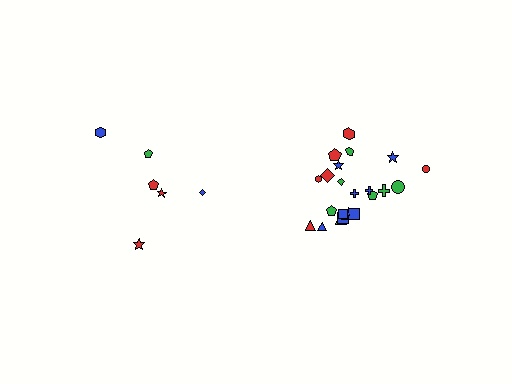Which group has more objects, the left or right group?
The right group.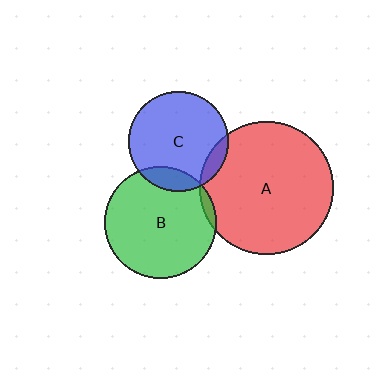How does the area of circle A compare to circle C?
Approximately 1.8 times.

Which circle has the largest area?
Circle A (red).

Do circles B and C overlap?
Yes.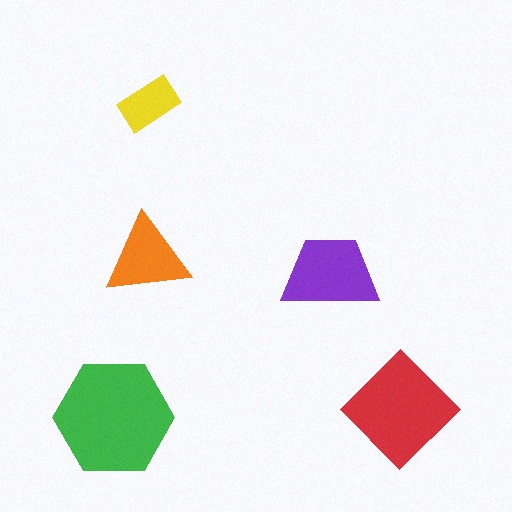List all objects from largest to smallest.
The green hexagon, the red diamond, the purple trapezoid, the orange triangle, the yellow rectangle.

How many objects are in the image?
There are 5 objects in the image.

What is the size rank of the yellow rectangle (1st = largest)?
5th.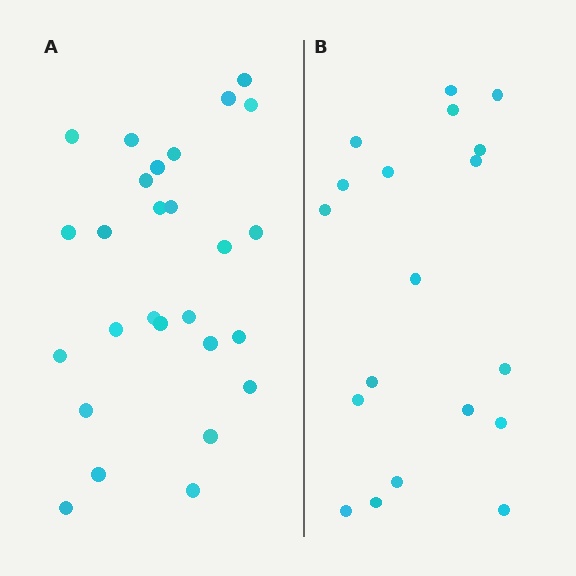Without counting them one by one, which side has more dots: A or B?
Region A (the left region) has more dots.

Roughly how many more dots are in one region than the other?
Region A has roughly 8 or so more dots than region B.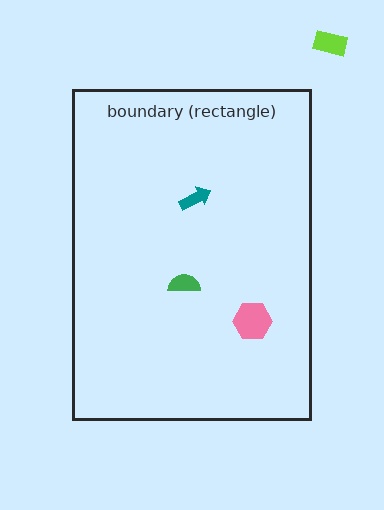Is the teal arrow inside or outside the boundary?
Inside.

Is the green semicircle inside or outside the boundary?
Inside.